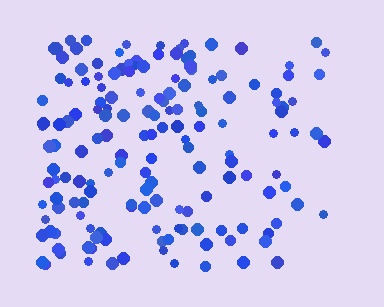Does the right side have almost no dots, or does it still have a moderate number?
Still a moderate number, just noticeably fewer than the left.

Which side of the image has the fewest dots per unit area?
The right.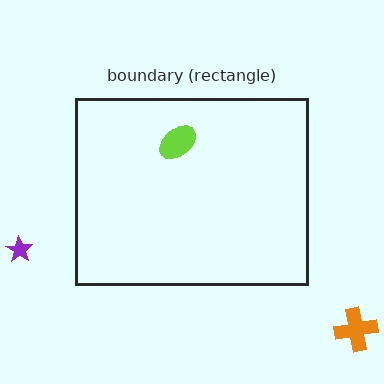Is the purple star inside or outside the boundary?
Outside.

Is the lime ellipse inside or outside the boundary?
Inside.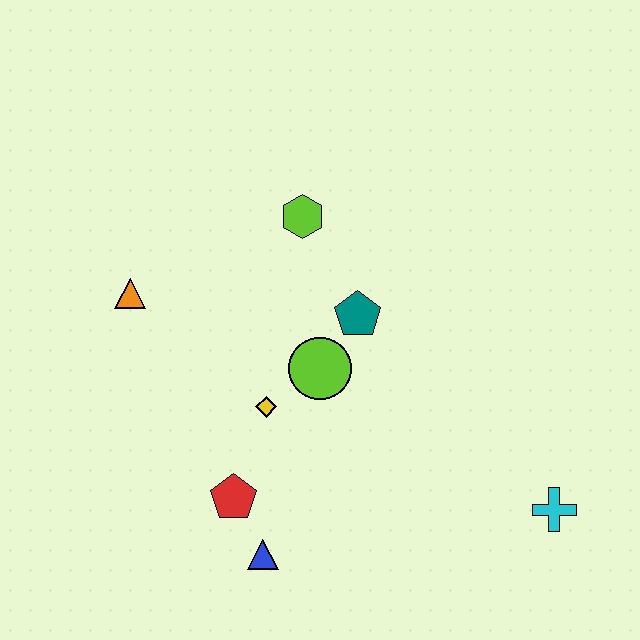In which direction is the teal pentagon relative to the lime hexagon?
The teal pentagon is below the lime hexagon.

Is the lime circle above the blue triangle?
Yes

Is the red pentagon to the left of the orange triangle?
No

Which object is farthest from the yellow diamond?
The cyan cross is farthest from the yellow diamond.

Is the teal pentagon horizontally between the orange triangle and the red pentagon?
No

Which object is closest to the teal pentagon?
The lime circle is closest to the teal pentagon.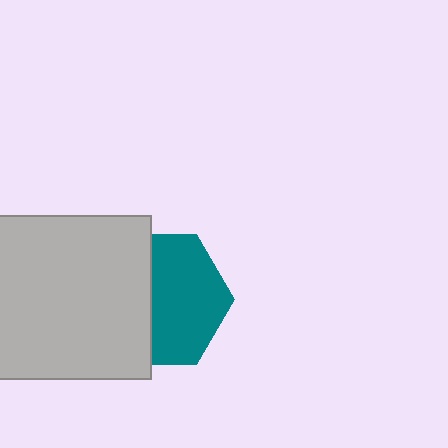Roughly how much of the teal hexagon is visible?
About half of it is visible (roughly 57%).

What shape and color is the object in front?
The object in front is a light gray rectangle.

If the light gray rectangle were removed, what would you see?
You would see the complete teal hexagon.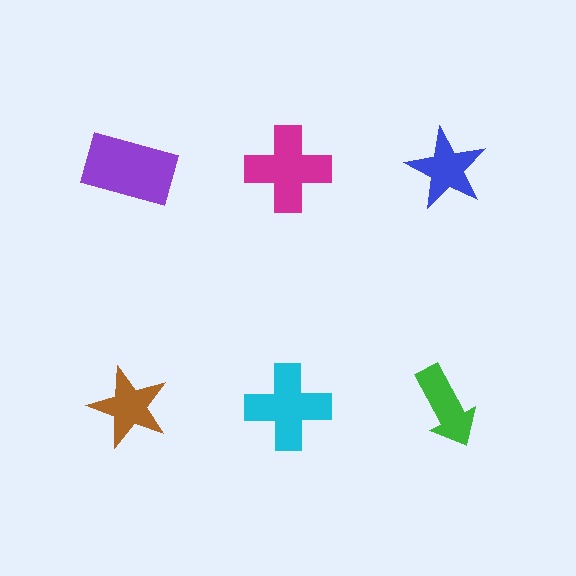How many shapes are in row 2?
3 shapes.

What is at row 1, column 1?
A purple rectangle.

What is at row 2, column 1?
A brown star.